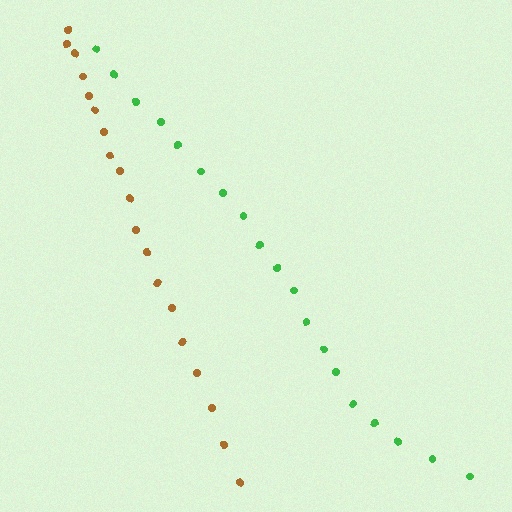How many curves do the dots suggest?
There are 2 distinct paths.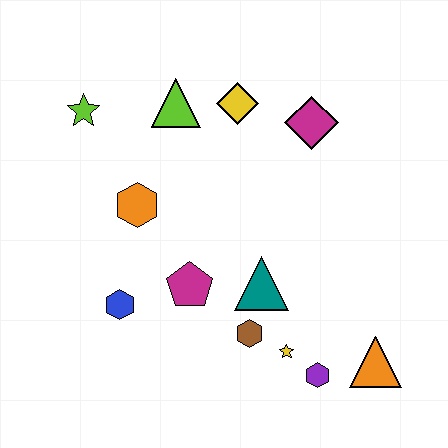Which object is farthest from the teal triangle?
The lime star is farthest from the teal triangle.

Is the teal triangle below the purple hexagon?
No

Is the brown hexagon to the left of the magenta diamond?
Yes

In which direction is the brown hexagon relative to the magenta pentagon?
The brown hexagon is to the right of the magenta pentagon.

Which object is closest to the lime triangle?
The yellow diamond is closest to the lime triangle.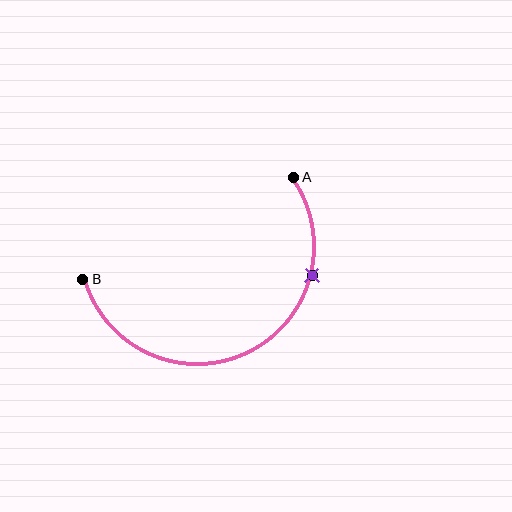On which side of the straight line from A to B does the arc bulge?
The arc bulges below the straight line connecting A and B.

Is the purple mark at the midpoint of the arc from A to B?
No. The purple mark lies on the arc but is closer to endpoint A. The arc midpoint would be at the point on the curve equidistant along the arc from both A and B.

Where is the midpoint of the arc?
The arc midpoint is the point on the curve farthest from the straight line joining A and B. It sits below that line.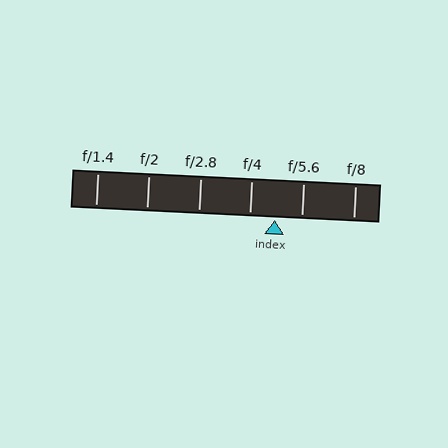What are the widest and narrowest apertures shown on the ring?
The widest aperture shown is f/1.4 and the narrowest is f/8.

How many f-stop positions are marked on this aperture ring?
There are 6 f-stop positions marked.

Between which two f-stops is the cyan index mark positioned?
The index mark is between f/4 and f/5.6.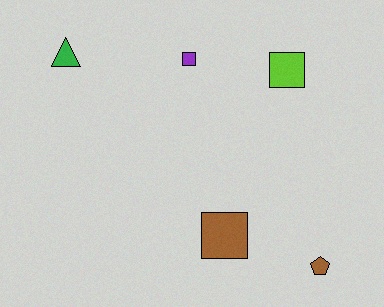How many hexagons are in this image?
There are no hexagons.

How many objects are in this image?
There are 5 objects.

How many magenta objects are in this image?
There are no magenta objects.